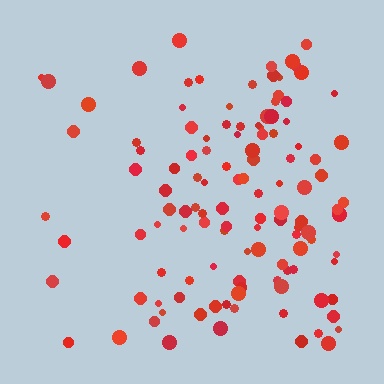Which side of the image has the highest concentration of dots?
The right.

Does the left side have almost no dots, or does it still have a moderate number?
Still a moderate number, just noticeably fewer than the right.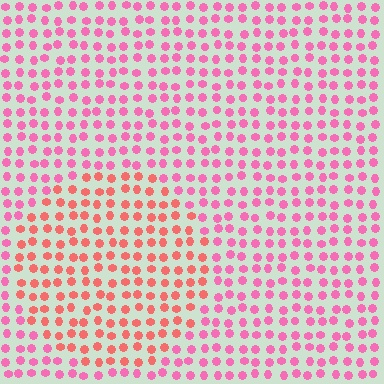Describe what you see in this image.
The image is filled with small pink elements in a uniform arrangement. A circle-shaped region is visible where the elements are tinted to a slightly different hue, forming a subtle color boundary.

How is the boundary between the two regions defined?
The boundary is defined purely by a slight shift in hue (about 32 degrees). Spacing, size, and orientation are identical on both sides.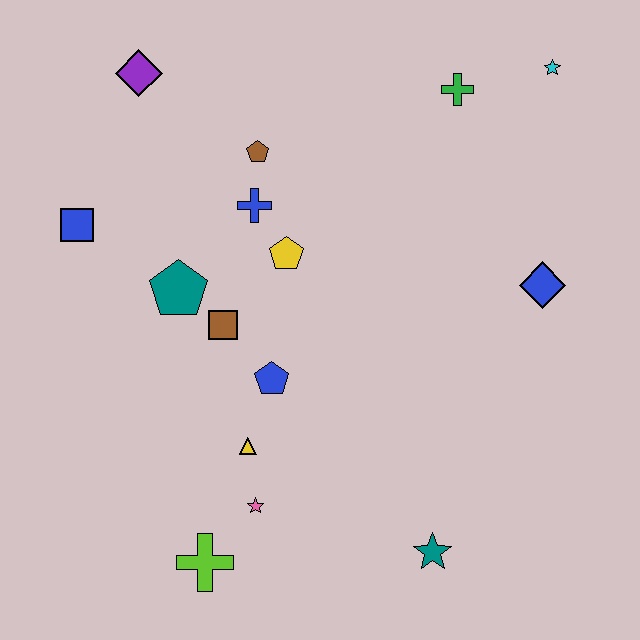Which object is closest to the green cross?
The cyan star is closest to the green cross.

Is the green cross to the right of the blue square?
Yes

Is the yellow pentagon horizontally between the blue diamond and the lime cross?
Yes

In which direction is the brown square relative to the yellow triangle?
The brown square is above the yellow triangle.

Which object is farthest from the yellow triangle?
The cyan star is farthest from the yellow triangle.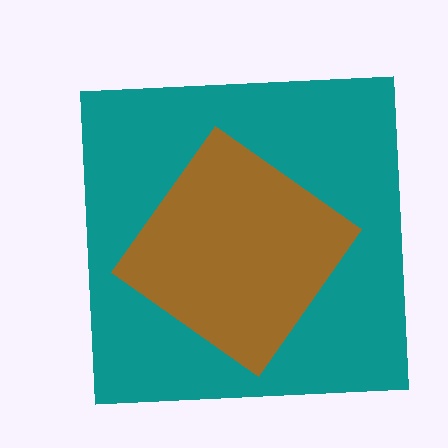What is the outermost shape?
The teal square.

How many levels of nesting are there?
2.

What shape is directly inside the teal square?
The brown diamond.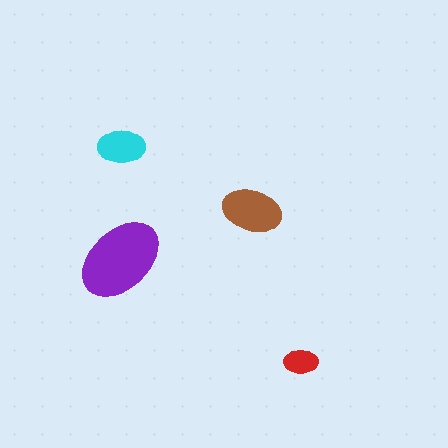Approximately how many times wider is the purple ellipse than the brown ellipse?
About 1.5 times wider.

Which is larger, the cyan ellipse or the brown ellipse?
The brown one.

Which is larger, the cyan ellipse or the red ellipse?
The cyan one.